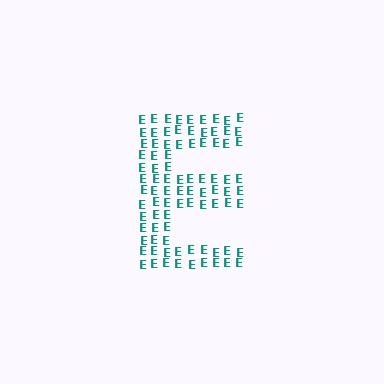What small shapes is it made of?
It is made of small letter E's.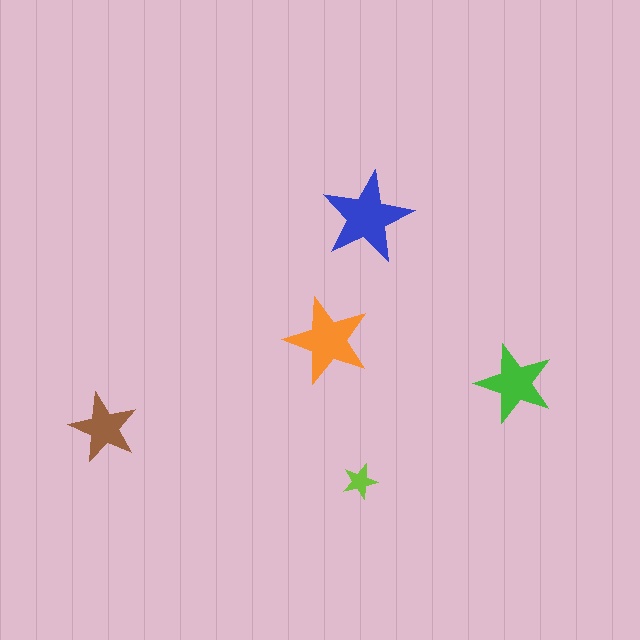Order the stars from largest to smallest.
the blue one, the orange one, the green one, the brown one, the lime one.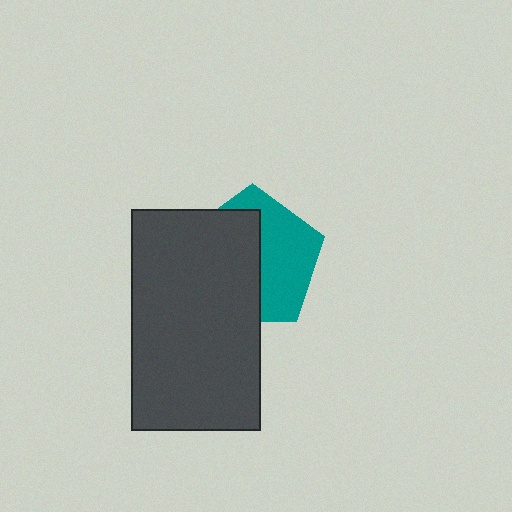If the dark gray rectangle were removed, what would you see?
You would see the complete teal pentagon.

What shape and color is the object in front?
The object in front is a dark gray rectangle.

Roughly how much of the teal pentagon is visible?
About half of it is visible (roughly 46%).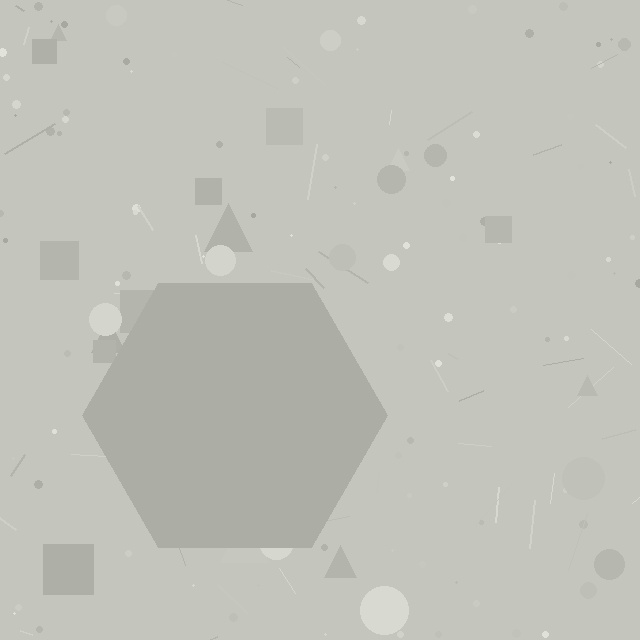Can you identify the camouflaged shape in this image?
The camouflaged shape is a hexagon.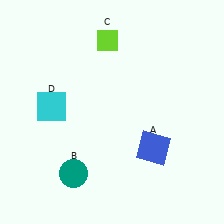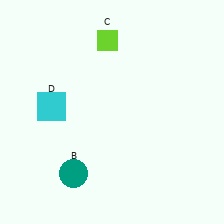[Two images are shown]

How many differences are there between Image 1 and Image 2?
There is 1 difference between the two images.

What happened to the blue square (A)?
The blue square (A) was removed in Image 2. It was in the bottom-right area of Image 1.